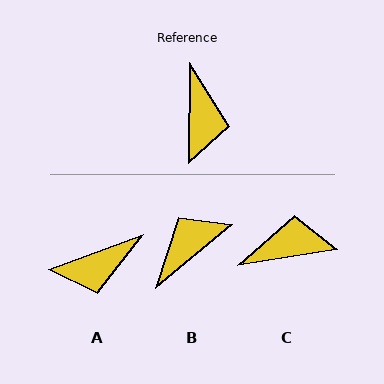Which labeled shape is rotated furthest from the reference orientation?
B, about 130 degrees away.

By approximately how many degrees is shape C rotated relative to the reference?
Approximately 99 degrees counter-clockwise.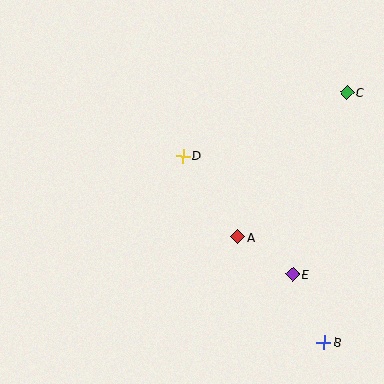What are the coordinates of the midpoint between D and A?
The midpoint between D and A is at (210, 196).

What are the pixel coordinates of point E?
Point E is at (293, 274).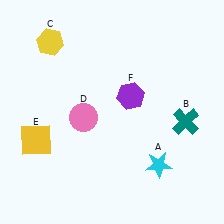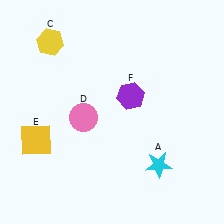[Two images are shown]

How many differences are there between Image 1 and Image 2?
There is 1 difference between the two images.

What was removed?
The teal cross (B) was removed in Image 2.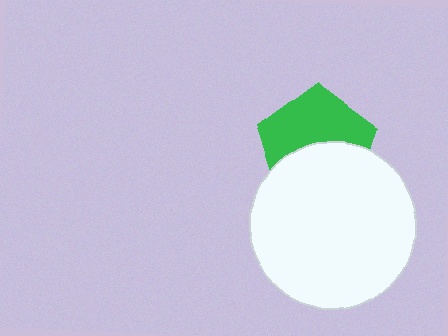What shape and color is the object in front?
The object in front is a white circle.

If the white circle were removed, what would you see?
You would see the complete green pentagon.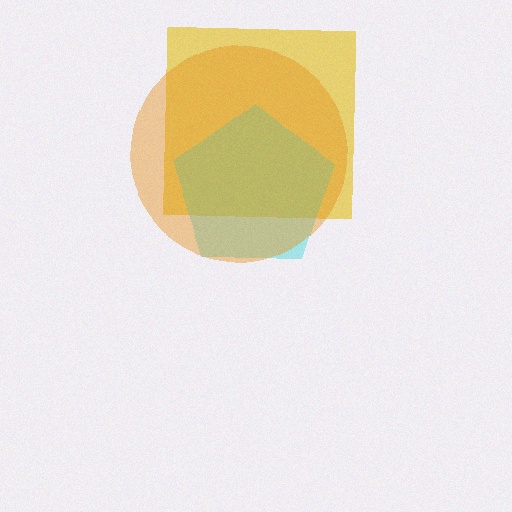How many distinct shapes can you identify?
There are 3 distinct shapes: a yellow square, a cyan pentagon, an orange circle.